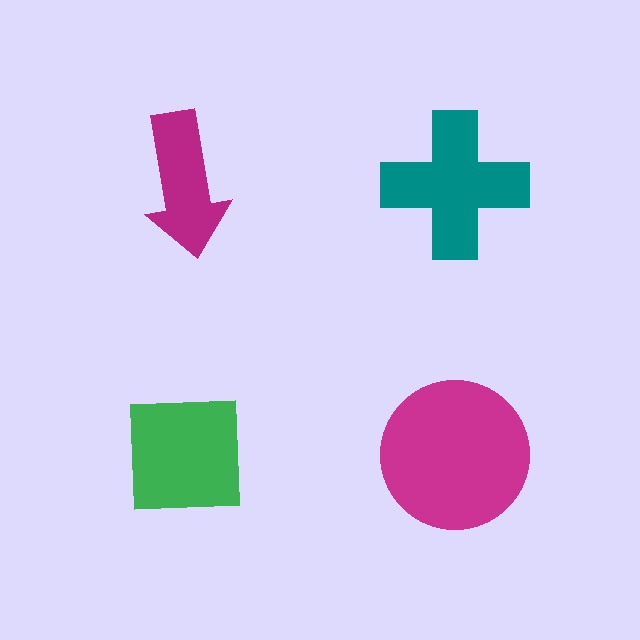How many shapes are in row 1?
2 shapes.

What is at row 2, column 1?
A green square.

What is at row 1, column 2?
A teal cross.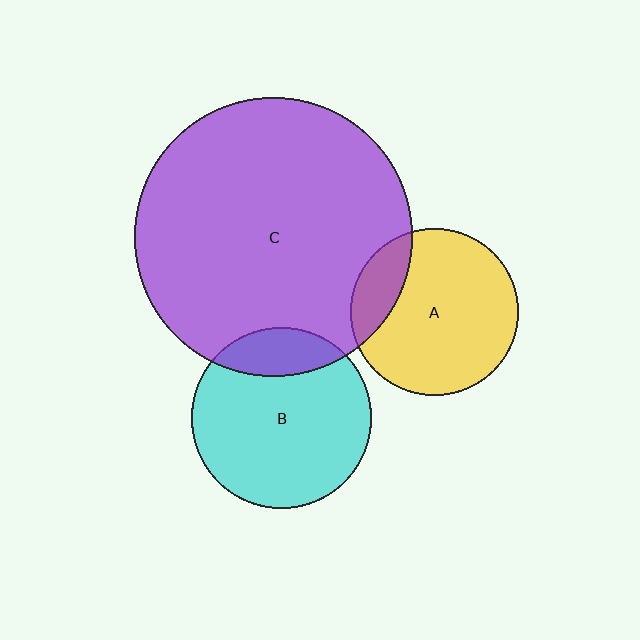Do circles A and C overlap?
Yes.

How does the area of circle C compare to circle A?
Approximately 2.8 times.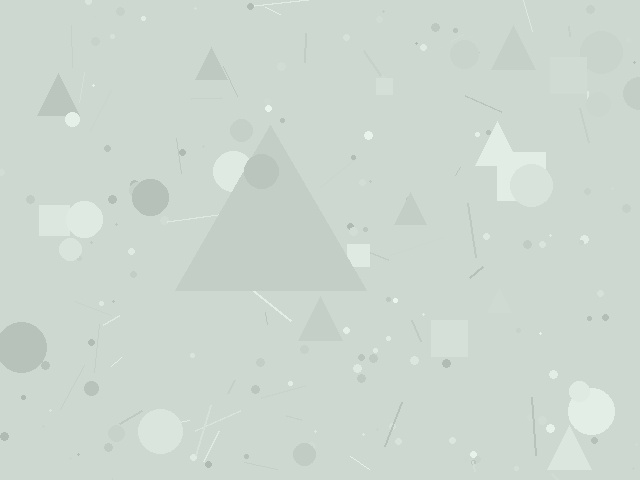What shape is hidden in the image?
A triangle is hidden in the image.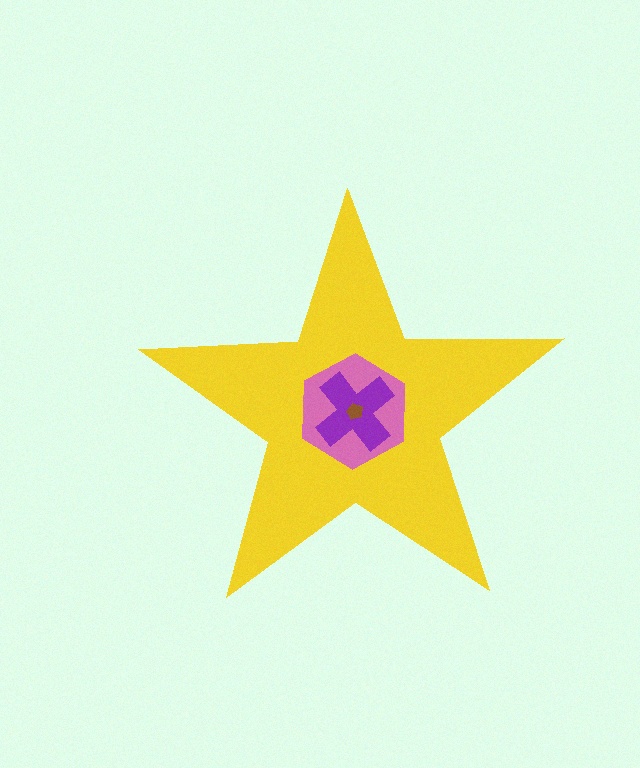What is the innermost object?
The brown pentagon.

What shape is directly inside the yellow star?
The pink hexagon.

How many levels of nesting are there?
4.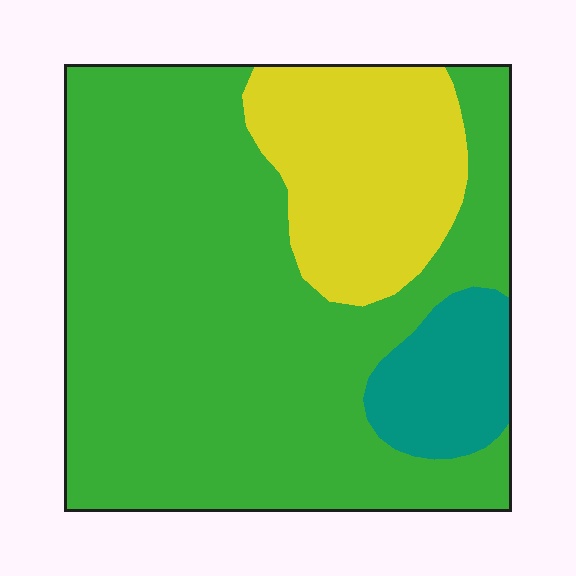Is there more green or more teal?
Green.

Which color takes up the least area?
Teal, at roughly 10%.